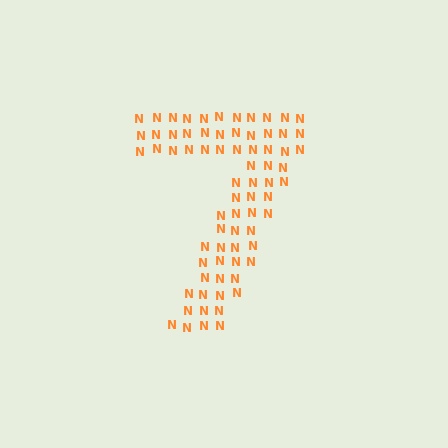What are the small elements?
The small elements are letter N's.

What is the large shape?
The large shape is the digit 7.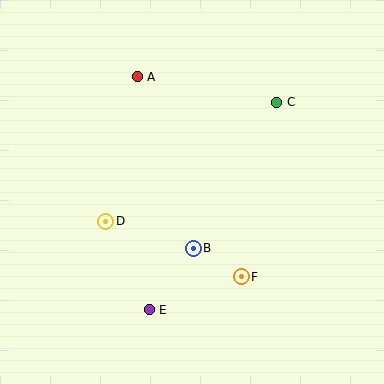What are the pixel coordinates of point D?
Point D is at (106, 221).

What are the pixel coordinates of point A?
Point A is at (137, 77).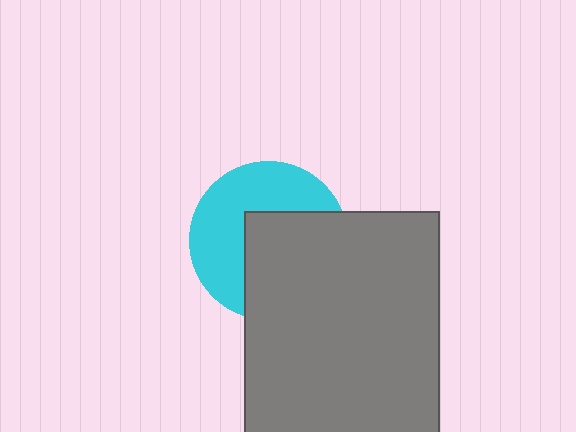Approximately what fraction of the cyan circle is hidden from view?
Roughly 50% of the cyan circle is hidden behind the gray rectangle.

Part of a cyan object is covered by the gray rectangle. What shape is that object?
It is a circle.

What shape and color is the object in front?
The object in front is a gray rectangle.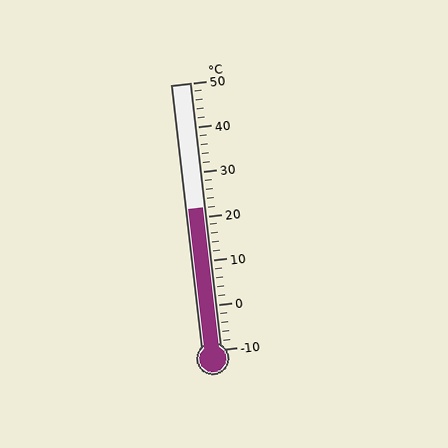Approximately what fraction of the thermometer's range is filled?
The thermometer is filled to approximately 55% of its range.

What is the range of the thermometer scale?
The thermometer scale ranges from -10°C to 50°C.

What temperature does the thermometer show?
The thermometer shows approximately 22°C.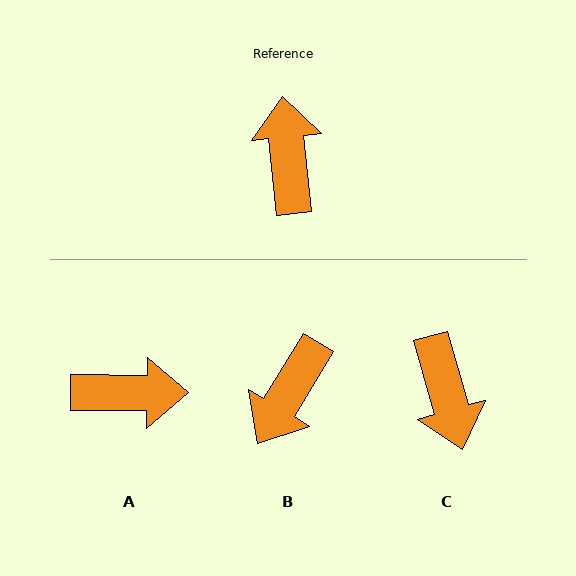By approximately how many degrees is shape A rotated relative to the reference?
Approximately 96 degrees clockwise.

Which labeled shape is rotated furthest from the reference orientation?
C, about 170 degrees away.